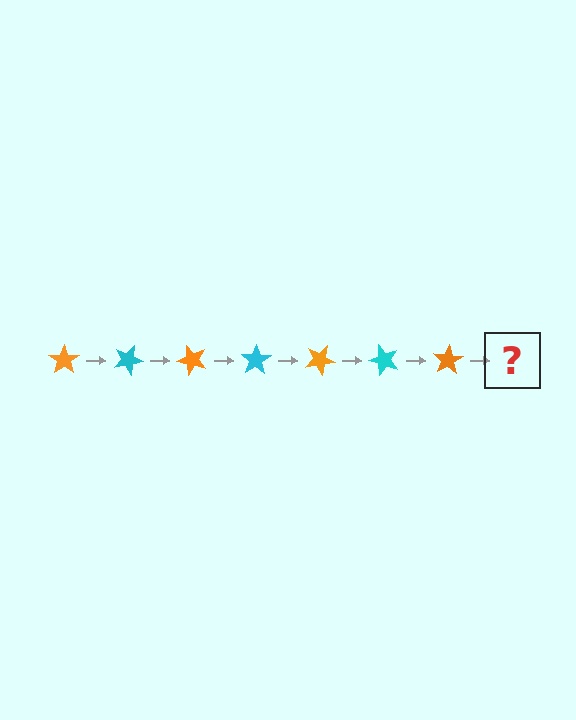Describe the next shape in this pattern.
It should be a cyan star, rotated 175 degrees from the start.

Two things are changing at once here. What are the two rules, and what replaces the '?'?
The two rules are that it rotates 25 degrees each step and the color cycles through orange and cyan. The '?' should be a cyan star, rotated 175 degrees from the start.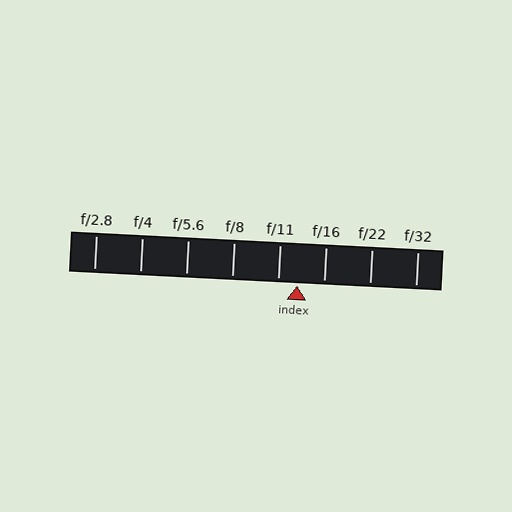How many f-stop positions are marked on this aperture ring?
There are 8 f-stop positions marked.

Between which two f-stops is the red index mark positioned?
The index mark is between f/11 and f/16.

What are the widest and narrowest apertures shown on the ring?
The widest aperture shown is f/2.8 and the narrowest is f/32.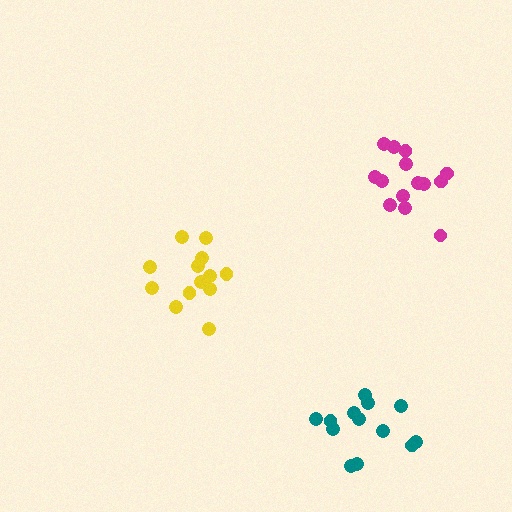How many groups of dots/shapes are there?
There are 3 groups.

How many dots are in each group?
Group 1: 13 dots, Group 2: 14 dots, Group 3: 13 dots (40 total).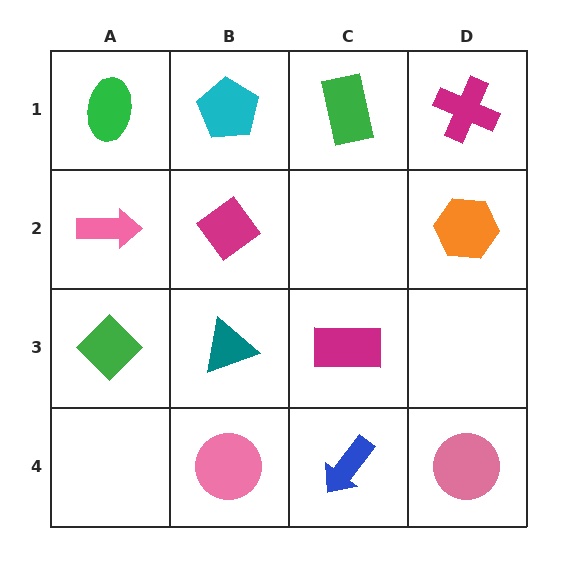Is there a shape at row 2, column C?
No, that cell is empty.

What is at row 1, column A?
A green ellipse.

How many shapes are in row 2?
3 shapes.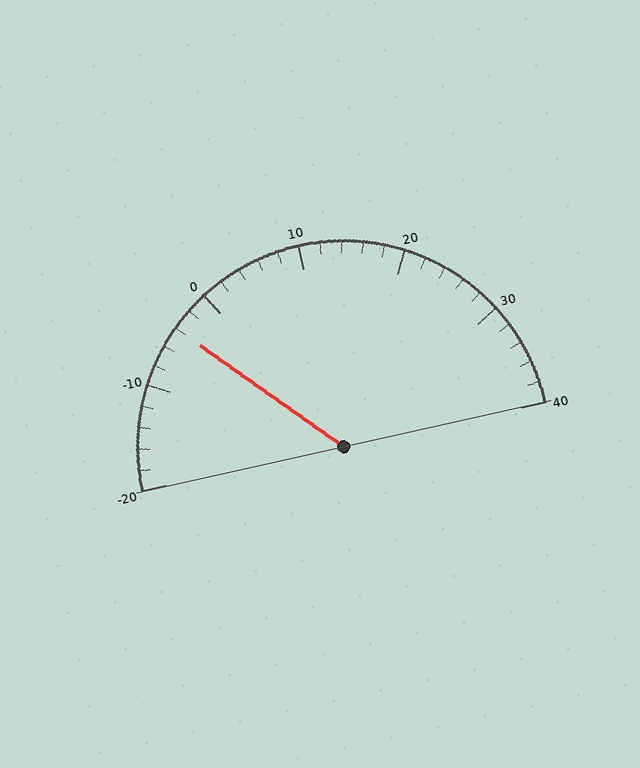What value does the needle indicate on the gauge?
The needle indicates approximately -4.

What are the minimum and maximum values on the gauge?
The gauge ranges from -20 to 40.